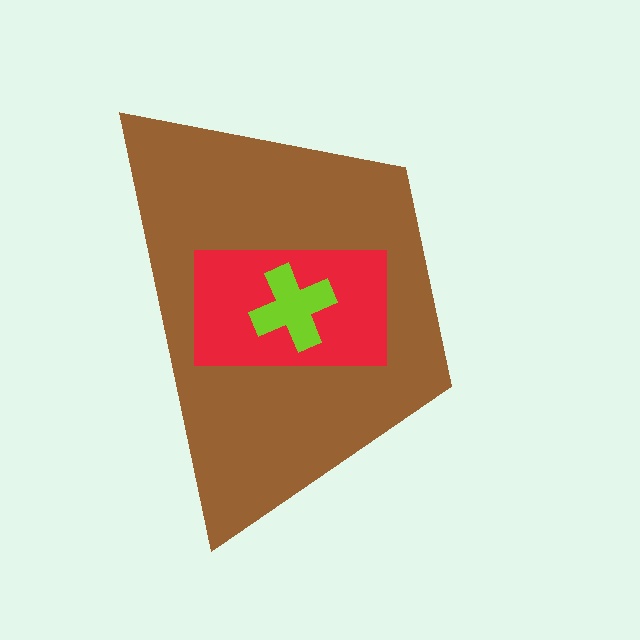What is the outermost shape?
The brown trapezoid.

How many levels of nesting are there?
3.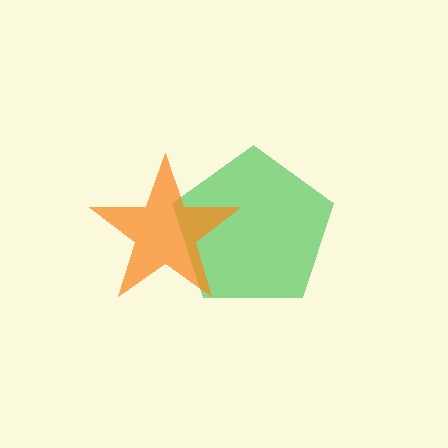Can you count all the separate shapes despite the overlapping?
Yes, there are 2 separate shapes.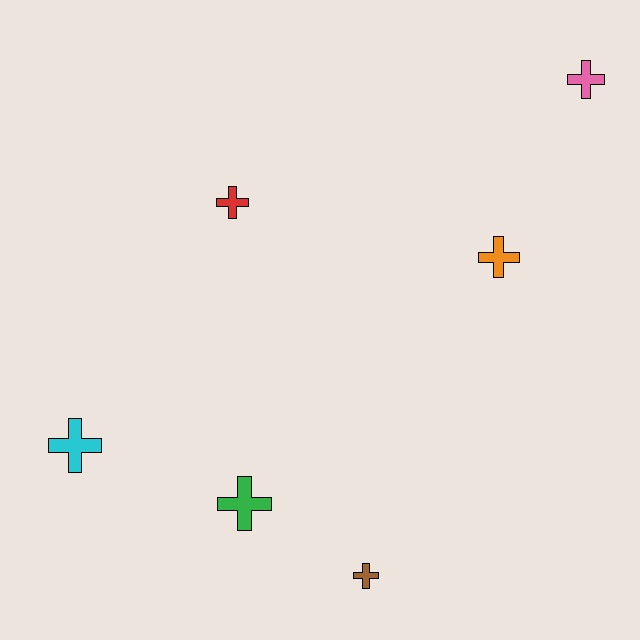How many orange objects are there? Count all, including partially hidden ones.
There is 1 orange object.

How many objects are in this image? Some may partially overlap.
There are 6 objects.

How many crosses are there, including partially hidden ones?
There are 6 crosses.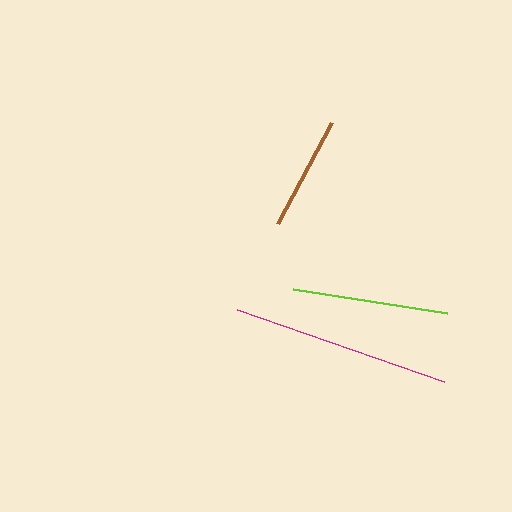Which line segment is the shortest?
The brown line is the shortest at approximately 114 pixels.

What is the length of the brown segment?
The brown segment is approximately 114 pixels long.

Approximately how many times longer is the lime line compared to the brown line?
The lime line is approximately 1.4 times the length of the brown line.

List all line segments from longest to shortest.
From longest to shortest: magenta, lime, brown.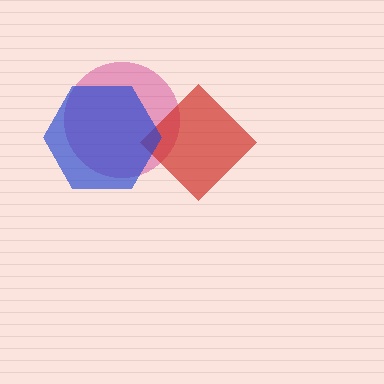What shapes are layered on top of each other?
The layered shapes are: a magenta circle, a red diamond, a blue hexagon.